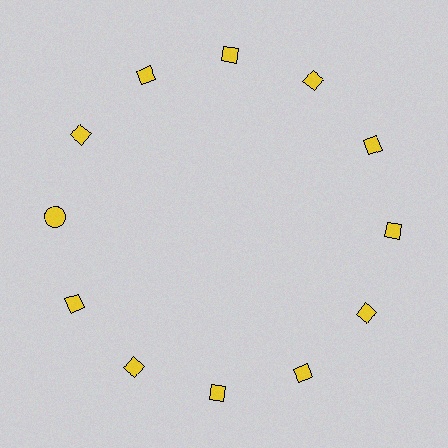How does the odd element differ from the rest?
It has a different shape: circle instead of diamond.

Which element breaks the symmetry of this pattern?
The yellow circle at roughly the 9 o'clock position breaks the symmetry. All other shapes are yellow diamonds.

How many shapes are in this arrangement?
There are 12 shapes arranged in a ring pattern.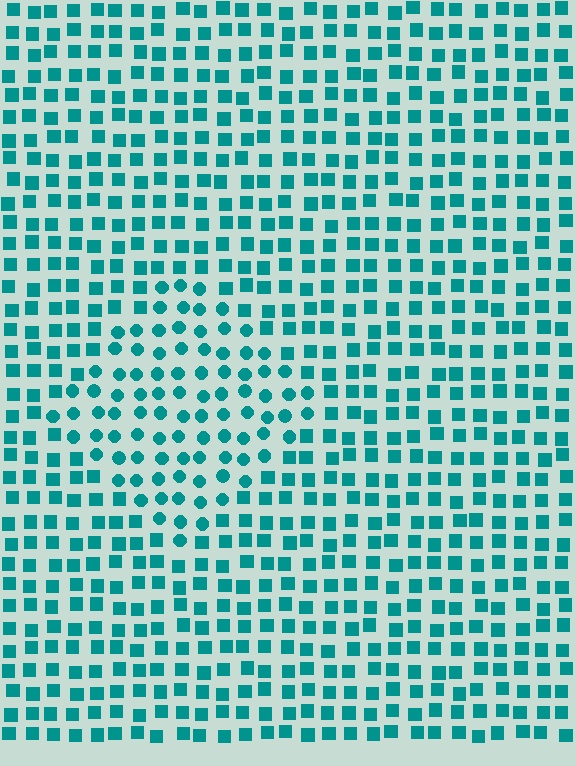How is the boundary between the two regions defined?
The boundary is defined by a change in element shape: circles inside vs. squares outside. All elements share the same color and spacing.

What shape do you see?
I see a diamond.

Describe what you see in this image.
The image is filled with small teal elements arranged in a uniform grid. A diamond-shaped region contains circles, while the surrounding area contains squares. The boundary is defined purely by the change in element shape.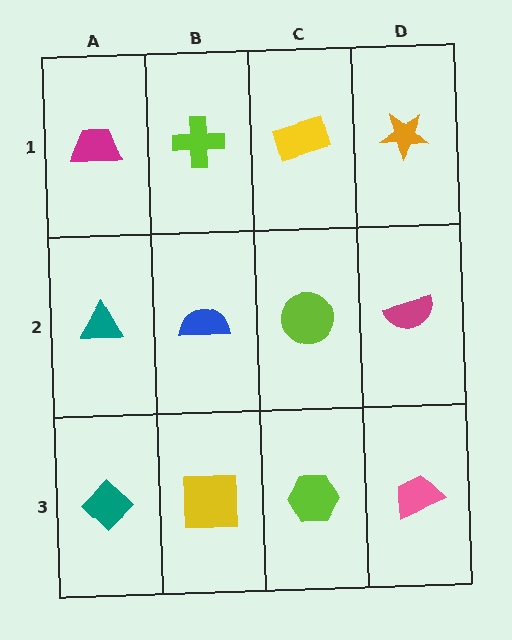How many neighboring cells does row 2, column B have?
4.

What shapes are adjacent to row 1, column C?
A lime circle (row 2, column C), a lime cross (row 1, column B), an orange star (row 1, column D).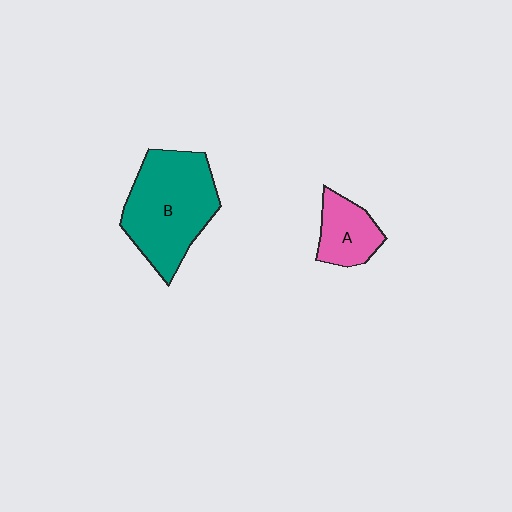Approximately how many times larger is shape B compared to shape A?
Approximately 2.3 times.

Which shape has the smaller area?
Shape A (pink).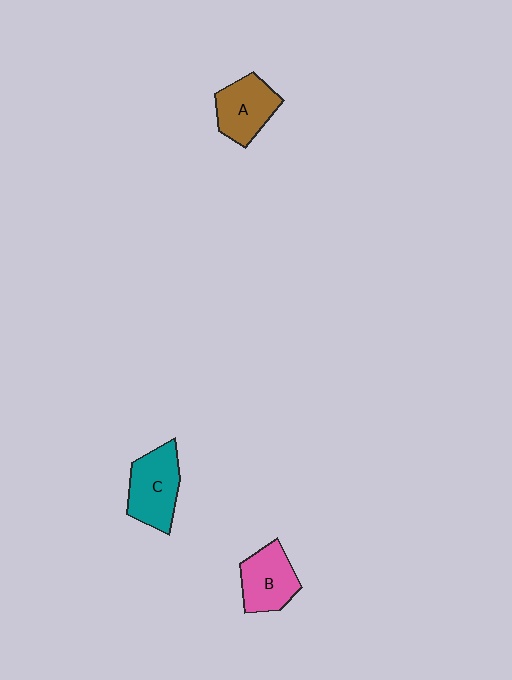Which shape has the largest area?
Shape C (teal).